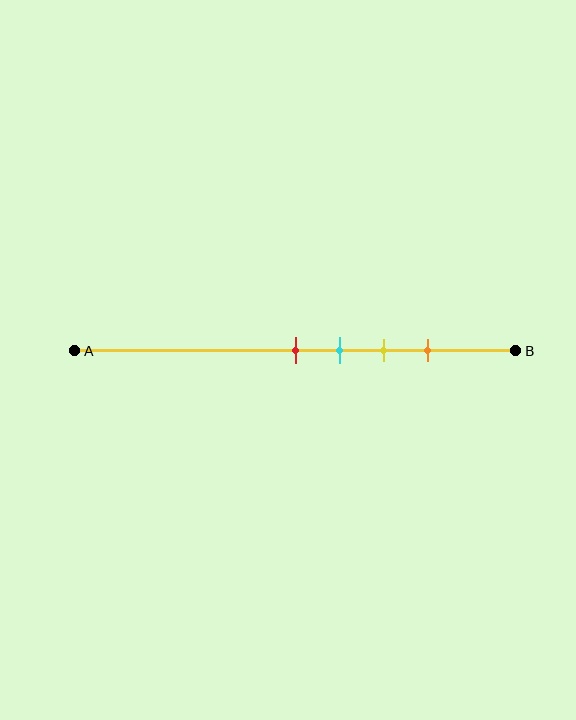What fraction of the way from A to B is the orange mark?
The orange mark is approximately 80% (0.8) of the way from A to B.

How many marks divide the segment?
There are 4 marks dividing the segment.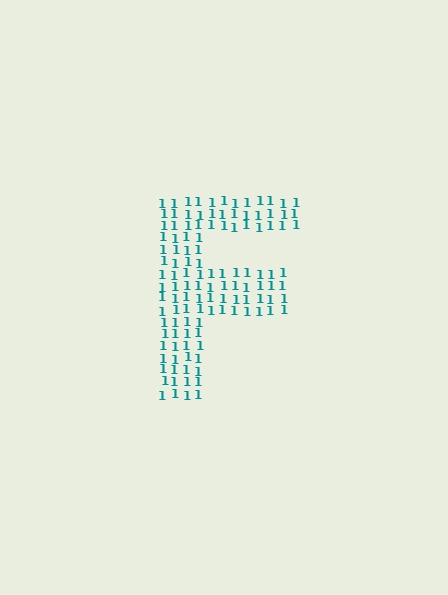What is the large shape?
The large shape is the letter F.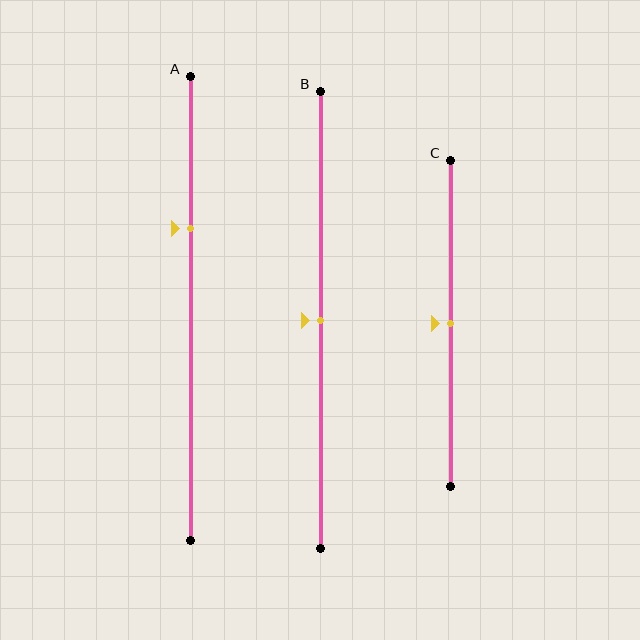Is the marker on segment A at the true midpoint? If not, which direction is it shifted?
No, the marker on segment A is shifted upward by about 17% of the segment length.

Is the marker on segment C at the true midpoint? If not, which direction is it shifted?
Yes, the marker on segment C is at the true midpoint.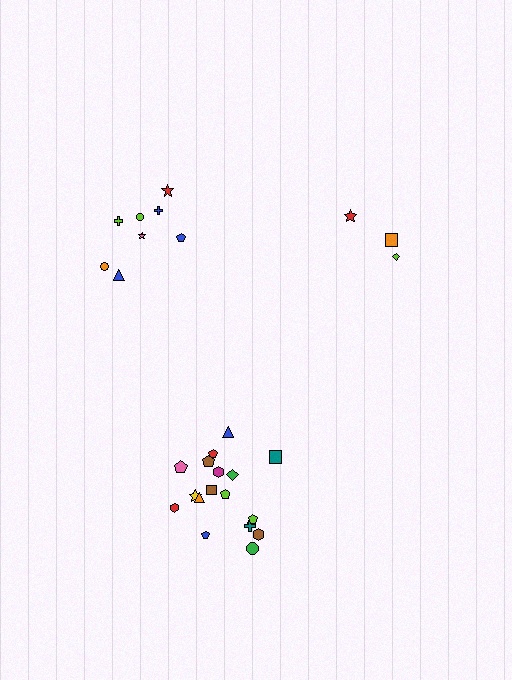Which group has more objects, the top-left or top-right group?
The top-left group.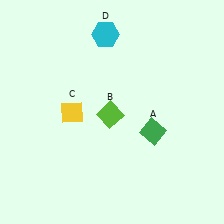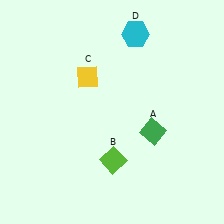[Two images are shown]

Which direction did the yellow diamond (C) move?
The yellow diamond (C) moved up.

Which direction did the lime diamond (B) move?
The lime diamond (B) moved down.